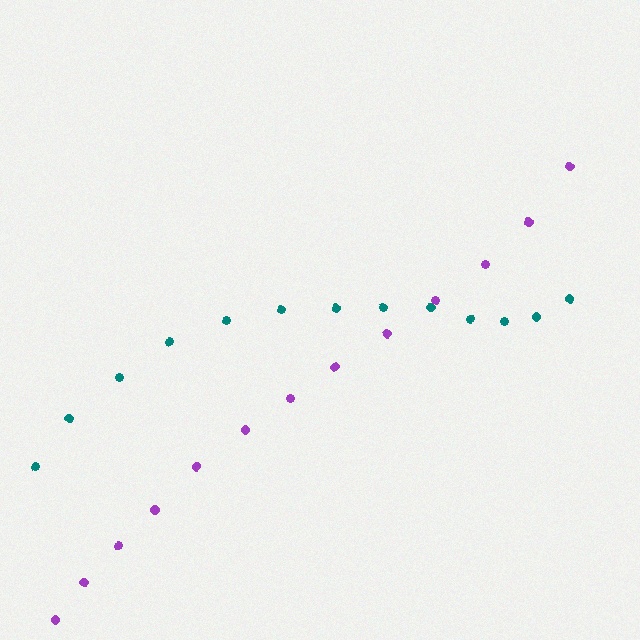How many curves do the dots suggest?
There are 2 distinct paths.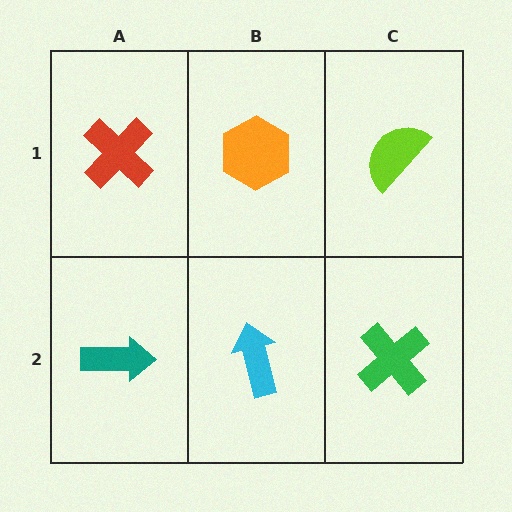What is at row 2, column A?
A teal arrow.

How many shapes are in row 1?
3 shapes.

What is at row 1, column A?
A red cross.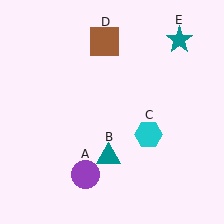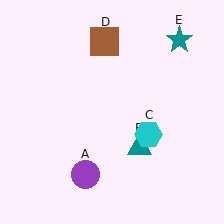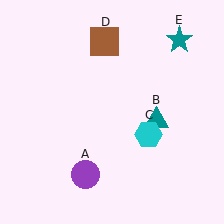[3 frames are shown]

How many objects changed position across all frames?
1 object changed position: teal triangle (object B).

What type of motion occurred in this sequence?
The teal triangle (object B) rotated counterclockwise around the center of the scene.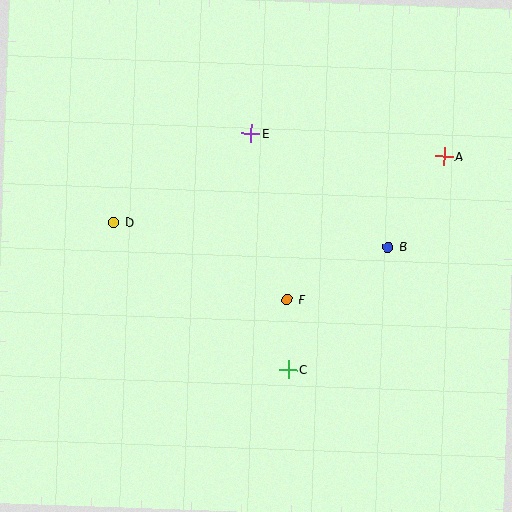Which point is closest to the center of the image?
Point F at (287, 299) is closest to the center.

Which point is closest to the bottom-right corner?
Point C is closest to the bottom-right corner.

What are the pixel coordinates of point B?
Point B is at (388, 247).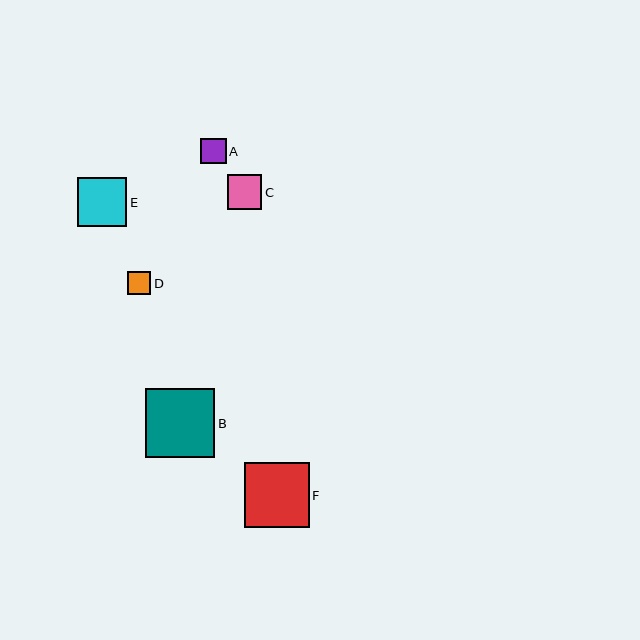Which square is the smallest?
Square D is the smallest with a size of approximately 23 pixels.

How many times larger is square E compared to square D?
Square E is approximately 2.1 times the size of square D.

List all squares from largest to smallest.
From largest to smallest: B, F, E, C, A, D.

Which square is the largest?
Square B is the largest with a size of approximately 69 pixels.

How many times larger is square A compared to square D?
Square A is approximately 1.1 times the size of square D.